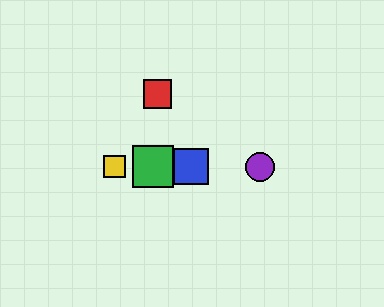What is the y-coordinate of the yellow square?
The yellow square is at y≈167.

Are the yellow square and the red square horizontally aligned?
No, the yellow square is at y≈167 and the red square is at y≈94.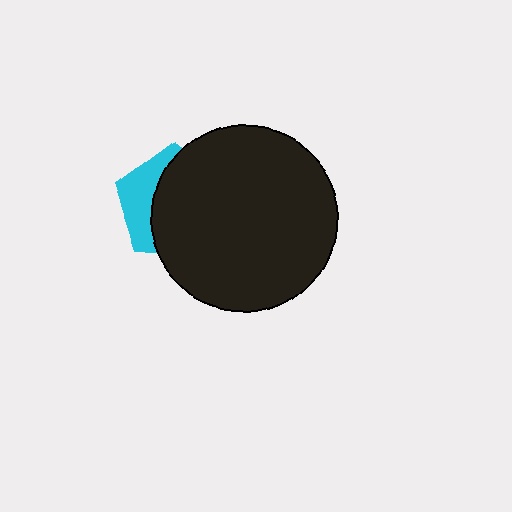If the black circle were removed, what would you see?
You would see the complete cyan pentagon.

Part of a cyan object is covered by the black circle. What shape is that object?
It is a pentagon.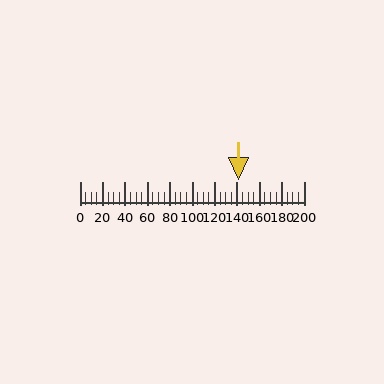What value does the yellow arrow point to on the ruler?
The yellow arrow points to approximately 141.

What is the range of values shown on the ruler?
The ruler shows values from 0 to 200.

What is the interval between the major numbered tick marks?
The major tick marks are spaced 20 units apart.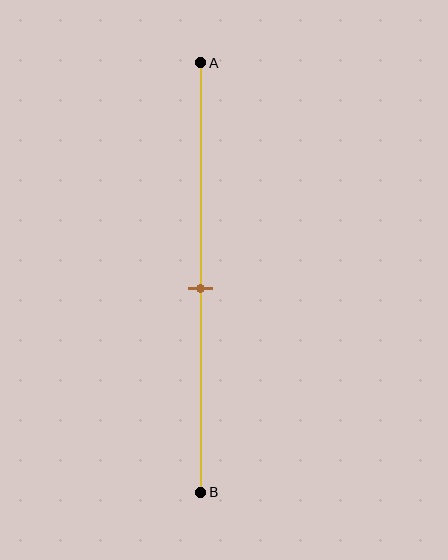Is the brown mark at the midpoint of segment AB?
Yes, the mark is approximately at the midpoint.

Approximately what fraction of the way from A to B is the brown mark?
The brown mark is approximately 50% of the way from A to B.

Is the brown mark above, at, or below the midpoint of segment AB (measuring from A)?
The brown mark is approximately at the midpoint of segment AB.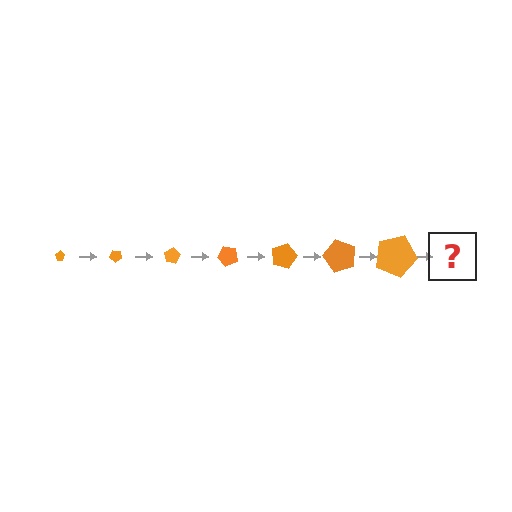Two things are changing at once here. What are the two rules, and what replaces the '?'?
The two rules are that the pentagon grows larger each step and it rotates 40 degrees each step. The '?' should be a pentagon, larger than the previous one and rotated 280 degrees from the start.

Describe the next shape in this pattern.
It should be a pentagon, larger than the previous one and rotated 280 degrees from the start.